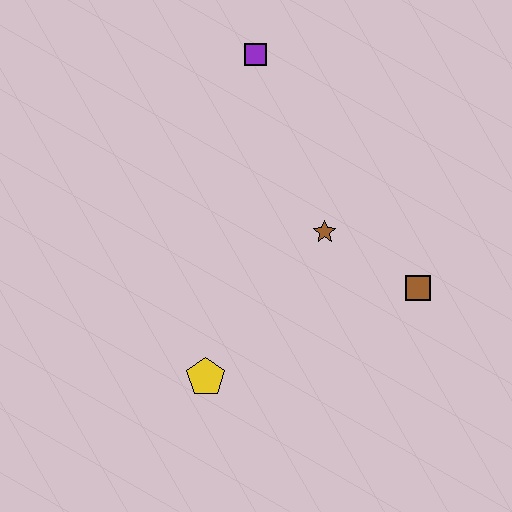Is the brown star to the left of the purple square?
No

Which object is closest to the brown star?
The brown square is closest to the brown star.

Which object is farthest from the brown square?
The purple square is farthest from the brown square.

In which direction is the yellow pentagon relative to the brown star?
The yellow pentagon is below the brown star.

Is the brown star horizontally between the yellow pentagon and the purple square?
No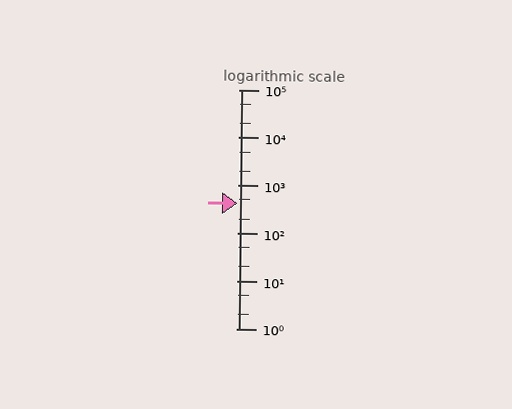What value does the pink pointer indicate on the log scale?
The pointer indicates approximately 420.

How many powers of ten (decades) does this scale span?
The scale spans 5 decades, from 1 to 100000.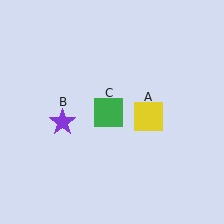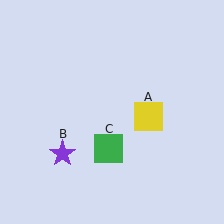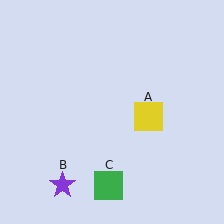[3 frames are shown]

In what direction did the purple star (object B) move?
The purple star (object B) moved down.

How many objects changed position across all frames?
2 objects changed position: purple star (object B), green square (object C).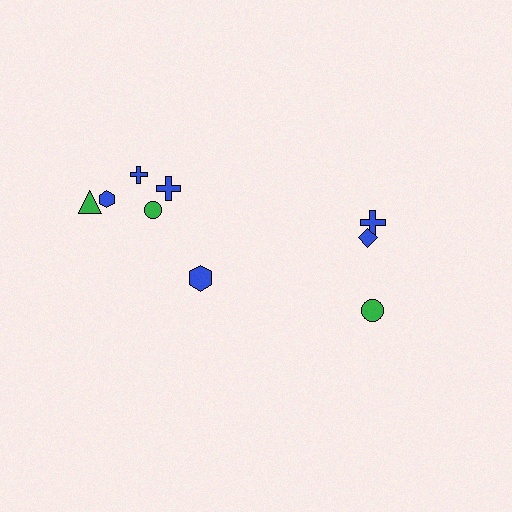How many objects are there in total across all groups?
There are 9 objects.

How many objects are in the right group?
There are 3 objects.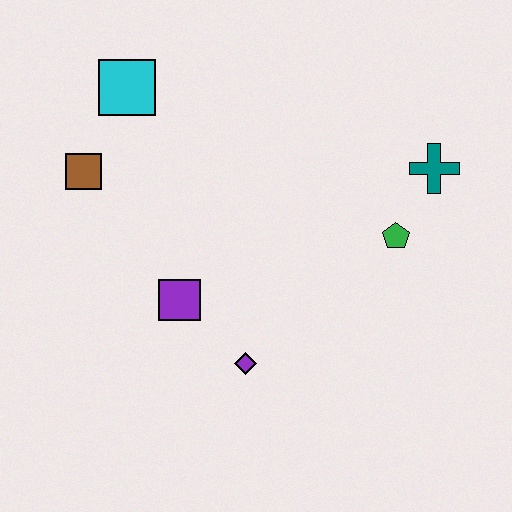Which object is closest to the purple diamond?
The purple square is closest to the purple diamond.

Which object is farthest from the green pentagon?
The brown square is farthest from the green pentagon.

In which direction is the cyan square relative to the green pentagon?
The cyan square is to the left of the green pentagon.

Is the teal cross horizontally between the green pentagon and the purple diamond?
No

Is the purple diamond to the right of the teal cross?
No